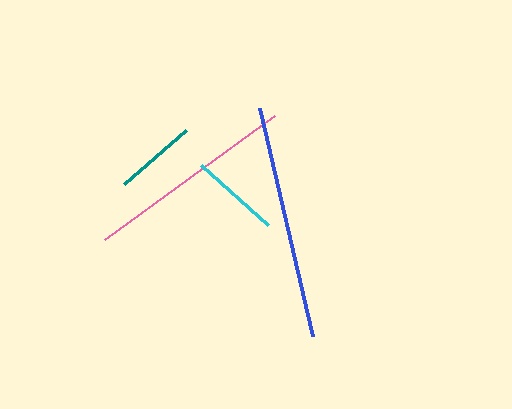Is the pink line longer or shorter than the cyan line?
The pink line is longer than the cyan line.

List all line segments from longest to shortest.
From longest to shortest: blue, pink, cyan, teal.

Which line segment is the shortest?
The teal line is the shortest at approximately 82 pixels.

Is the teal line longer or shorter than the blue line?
The blue line is longer than the teal line.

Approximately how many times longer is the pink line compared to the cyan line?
The pink line is approximately 2.3 times the length of the cyan line.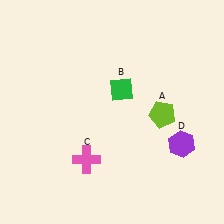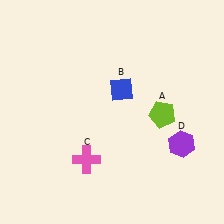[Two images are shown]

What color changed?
The diamond (B) changed from green in Image 1 to blue in Image 2.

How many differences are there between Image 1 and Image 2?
There is 1 difference between the two images.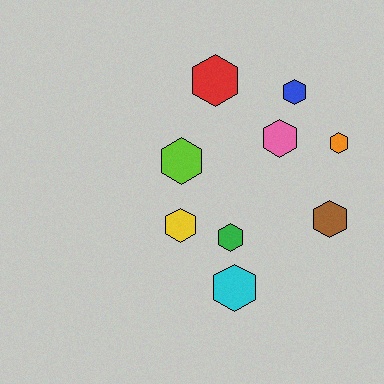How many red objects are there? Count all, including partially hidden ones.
There is 1 red object.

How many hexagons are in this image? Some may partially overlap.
There are 9 hexagons.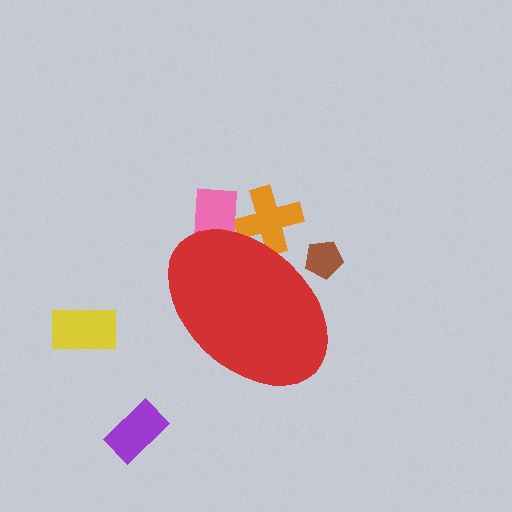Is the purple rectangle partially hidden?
No, the purple rectangle is fully visible.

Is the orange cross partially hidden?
Yes, the orange cross is partially hidden behind the red ellipse.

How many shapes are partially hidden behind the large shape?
3 shapes are partially hidden.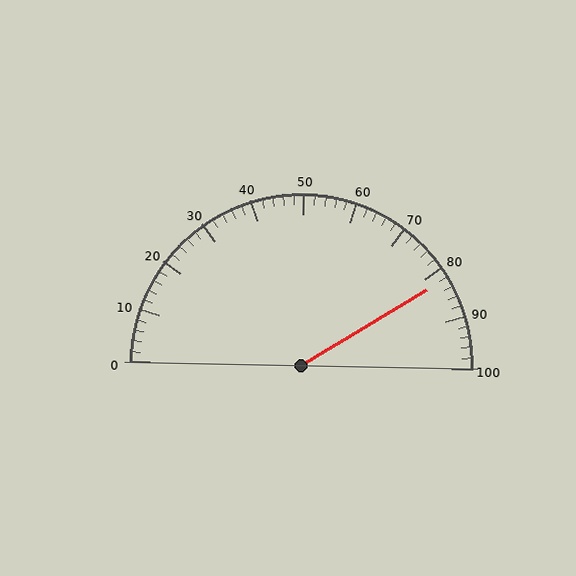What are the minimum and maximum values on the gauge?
The gauge ranges from 0 to 100.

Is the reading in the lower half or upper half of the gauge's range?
The reading is in the upper half of the range (0 to 100).